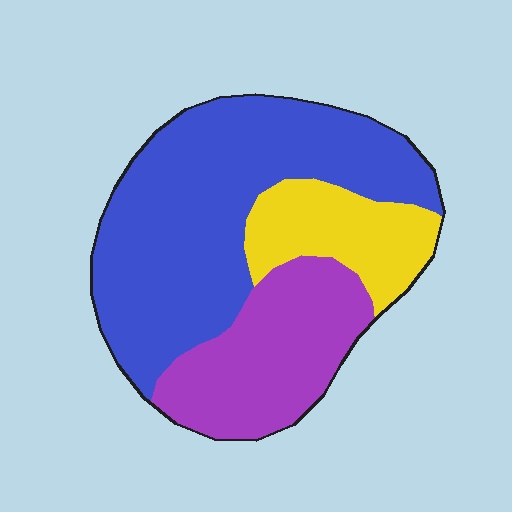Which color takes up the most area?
Blue, at roughly 55%.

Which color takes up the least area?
Yellow, at roughly 20%.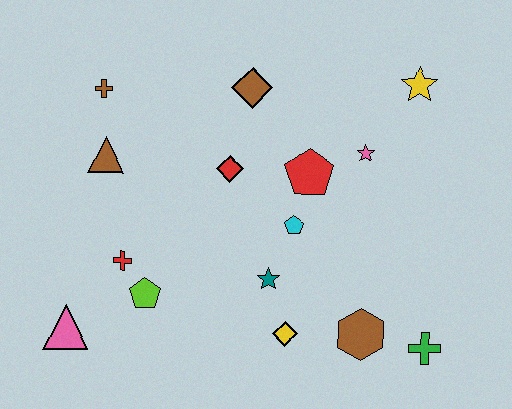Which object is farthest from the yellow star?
The pink triangle is farthest from the yellow star.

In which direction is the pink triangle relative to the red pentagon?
The pink triangle is to the left of the red pentagon.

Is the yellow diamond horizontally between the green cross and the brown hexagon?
No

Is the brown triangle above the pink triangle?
Yes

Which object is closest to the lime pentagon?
The red cross is closest to the lime pentagon.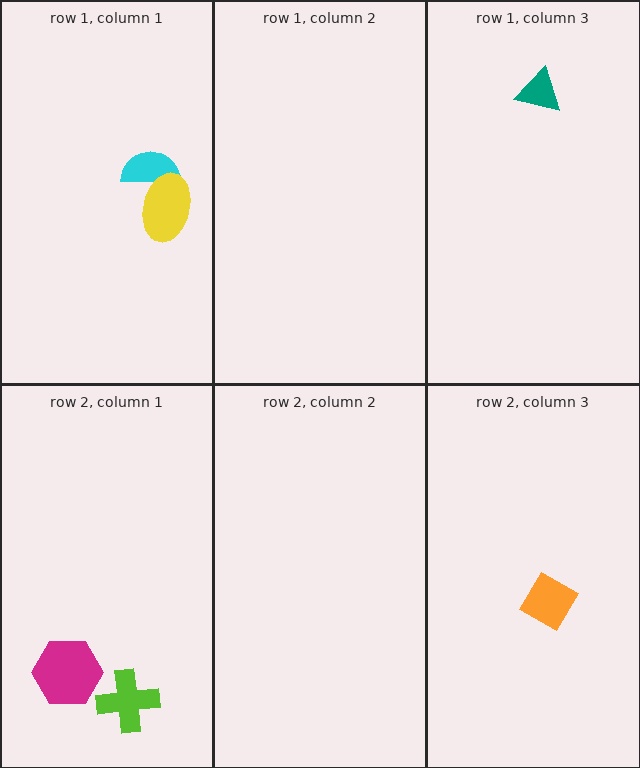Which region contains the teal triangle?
The row 1, column 3 region.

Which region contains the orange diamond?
The row 2, column 3 region.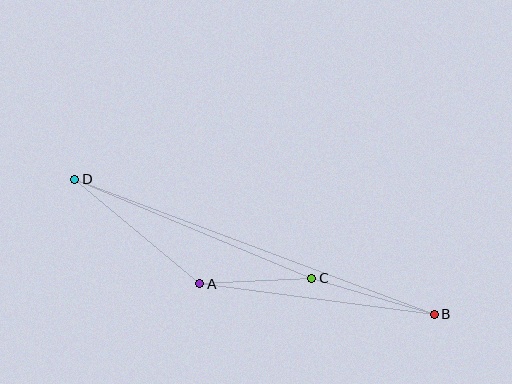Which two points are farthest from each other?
Points B and D are farthest from each other.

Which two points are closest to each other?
Points A and C are closest to each other.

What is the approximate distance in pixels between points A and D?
The distance between A and D is approximately 163 pixels.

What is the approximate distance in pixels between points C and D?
The distance between C and D is approximately 257 pixels.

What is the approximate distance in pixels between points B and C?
The distance between B and C is approximately 127 pixels.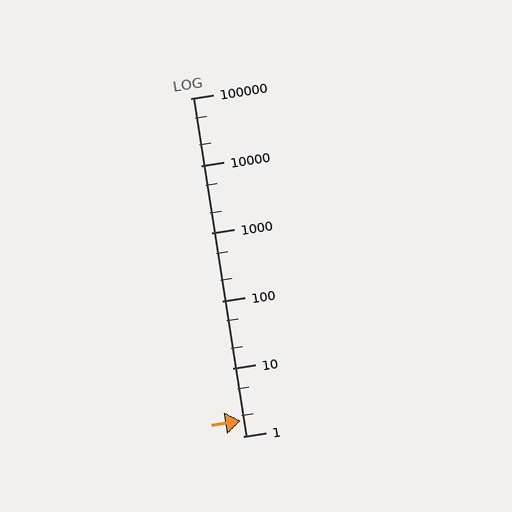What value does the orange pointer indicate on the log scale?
The pointer indicates approximately 1.7.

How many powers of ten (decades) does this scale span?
The scale spans 5 decades, from 1 to 100000.